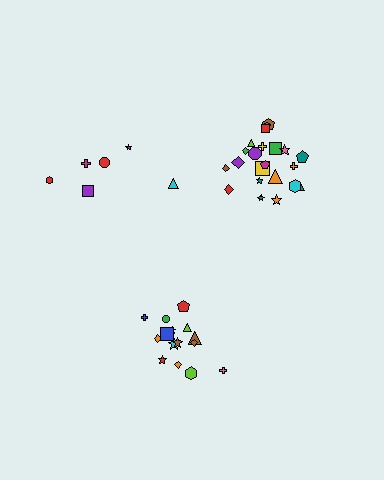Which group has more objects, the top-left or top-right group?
The top-right group.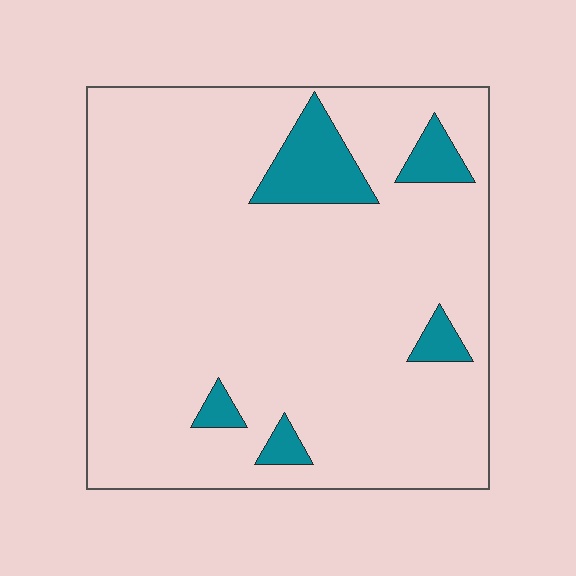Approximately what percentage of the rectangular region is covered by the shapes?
Approximately 10%.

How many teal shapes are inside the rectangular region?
5.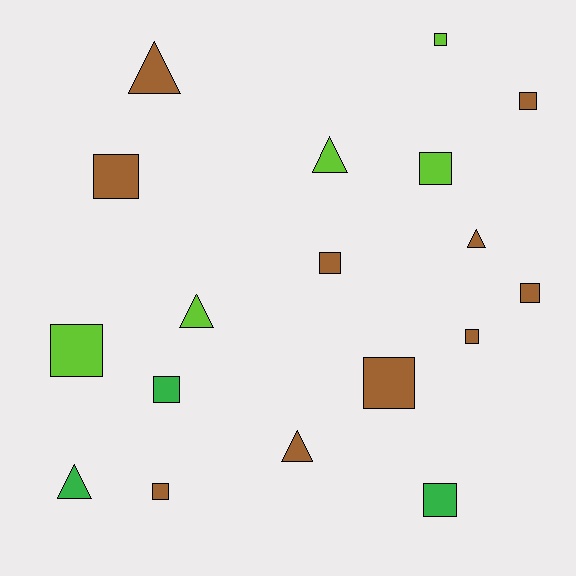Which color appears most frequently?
Brown, with 10 objects.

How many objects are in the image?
There are 18 objects.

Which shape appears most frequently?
Square, with 12 objects.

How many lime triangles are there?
There are 2 lime triangles.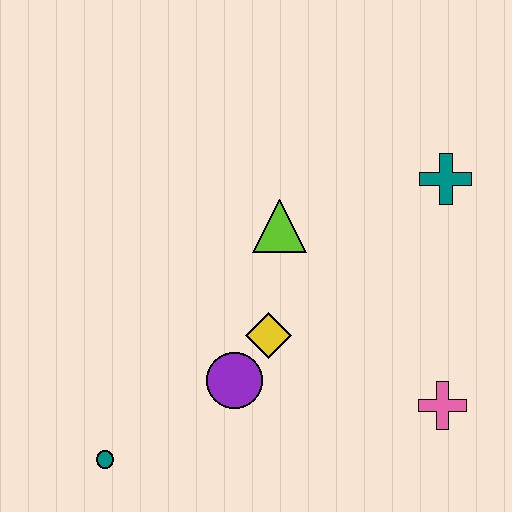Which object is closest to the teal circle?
The purple circle is closest to the teal circle.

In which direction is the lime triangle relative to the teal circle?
The lime triangle is above the teal circle.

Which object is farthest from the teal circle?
The teal cross is farthest from the teal circle.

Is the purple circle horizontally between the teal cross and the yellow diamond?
No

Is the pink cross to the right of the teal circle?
Yes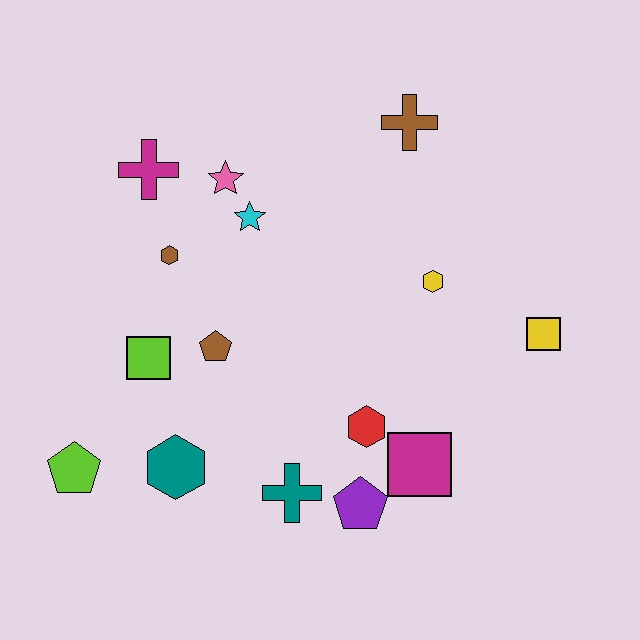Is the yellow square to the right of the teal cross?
Yes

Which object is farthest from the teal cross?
The brown cross is farthest from the teal cross.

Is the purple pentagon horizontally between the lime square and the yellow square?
Yes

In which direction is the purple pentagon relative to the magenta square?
The purple pentagon is to the left of the magenta square.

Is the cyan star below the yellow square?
No